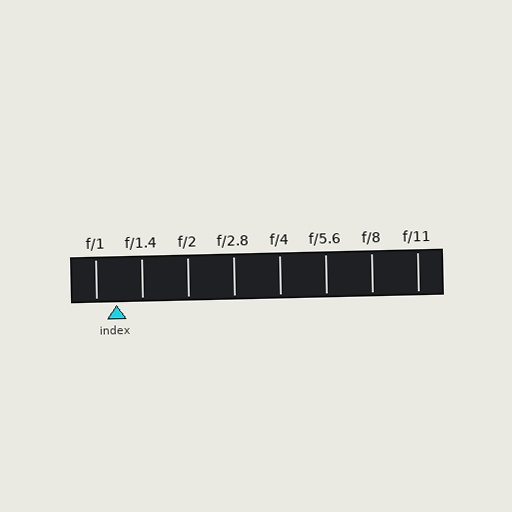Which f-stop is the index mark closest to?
The index mark is closest to f/1.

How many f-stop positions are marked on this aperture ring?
There are 8 f-stop positions marked.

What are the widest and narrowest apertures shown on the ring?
The widest aperture shown is f/1 and the narrowest is f/11.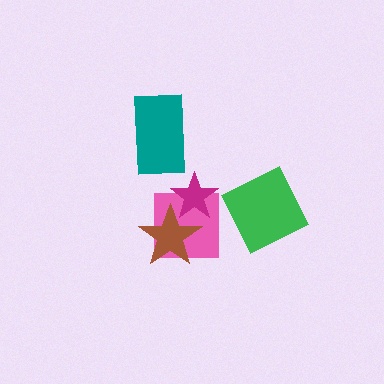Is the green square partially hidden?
No, no other shape covers it.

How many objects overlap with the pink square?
2 objects overlap with the pink square.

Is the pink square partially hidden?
Yes, it is partially covered by another shape.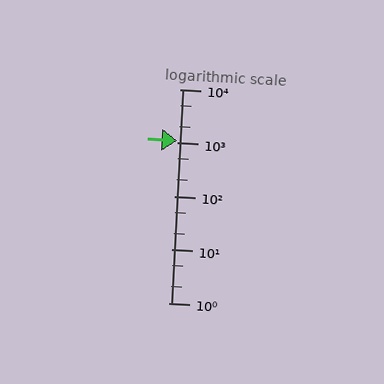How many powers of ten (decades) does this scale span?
The scale spans 4 decades, from 1 to 10000.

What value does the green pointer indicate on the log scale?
The pointer indicates approximately 1100.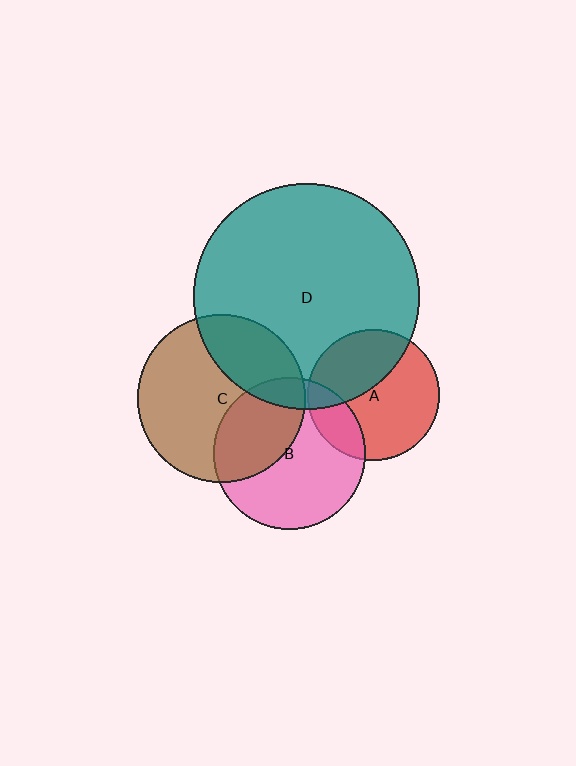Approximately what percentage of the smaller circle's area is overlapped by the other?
Approximately 20%.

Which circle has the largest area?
Circle D (teal).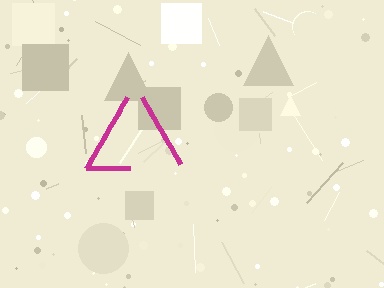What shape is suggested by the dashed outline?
The dashed outline suggests a triangle.